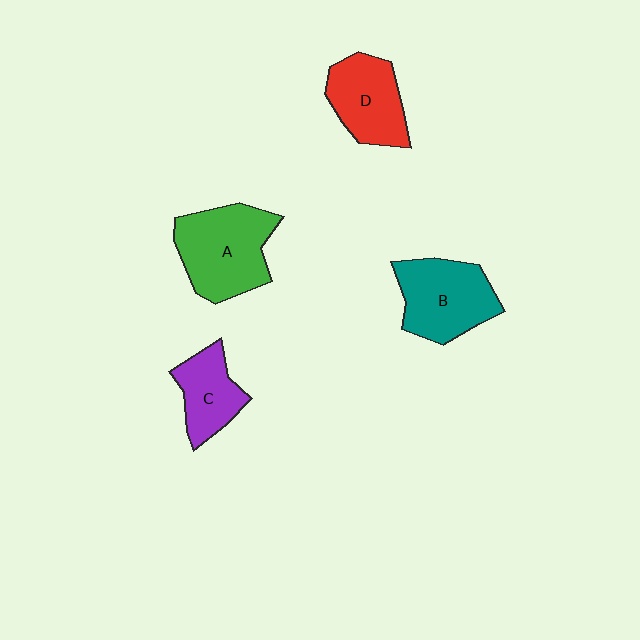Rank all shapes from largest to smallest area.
From largest to smallest: A (green), B (teal), D (red), C (purple).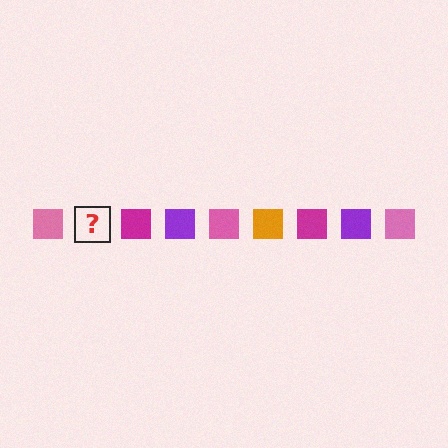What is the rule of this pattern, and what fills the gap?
The rule is that the pattern cycles through pink, orange, magenta, purple squares. The gap should be filled with an orange square.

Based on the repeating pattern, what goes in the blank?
The blank should be an orange square.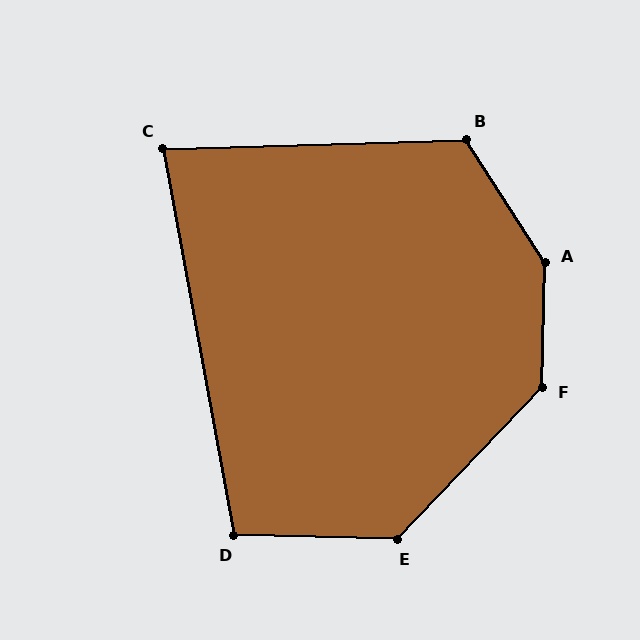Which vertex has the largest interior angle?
A, at approximately 146 degrees.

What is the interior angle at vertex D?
Approximately 102 degrees (obtuse).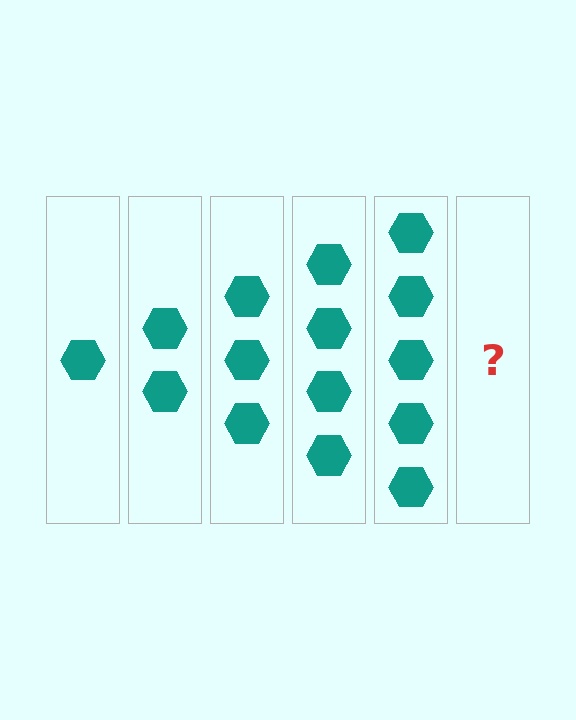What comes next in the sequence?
The next element should be 6 hexagons.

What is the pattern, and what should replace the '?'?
The pattern is that each step adds one more hexagon. The '?' should be 6 hexagons.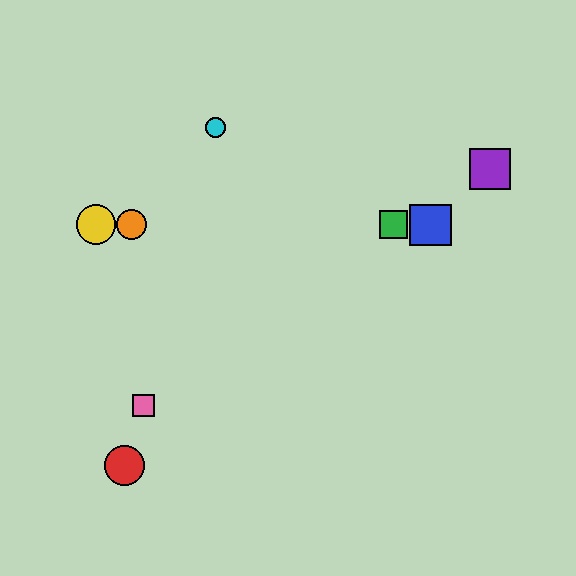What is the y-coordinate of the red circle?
The red circle is at y≈466.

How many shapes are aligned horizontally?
4 shapes (the blue square, the green square, the yellow circle, the orange circle) are aligned horizontally.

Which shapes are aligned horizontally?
The blue square, the green square, the yellow circle, the orange circle are aligned horizontally.